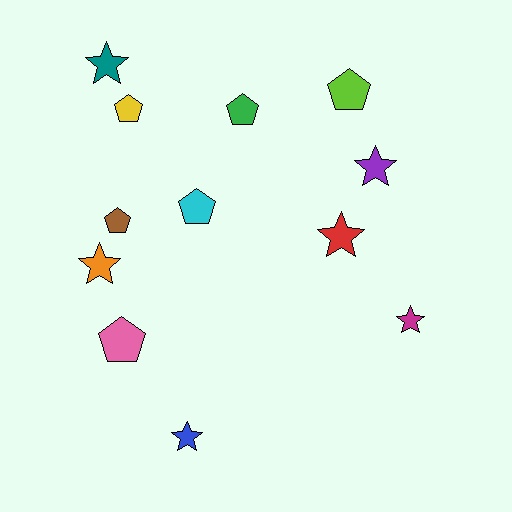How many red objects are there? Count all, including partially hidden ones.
There is 1 red object.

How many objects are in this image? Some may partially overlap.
There are 12 objects.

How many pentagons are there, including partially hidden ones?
There are 6 pentagons.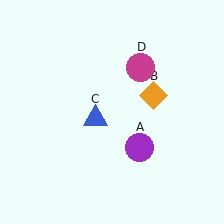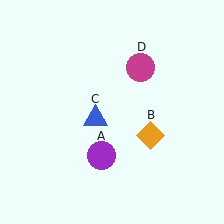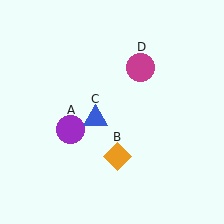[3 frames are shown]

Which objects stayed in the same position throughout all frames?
Blue triangle (object C) and magenta circle (object D) remained stationary.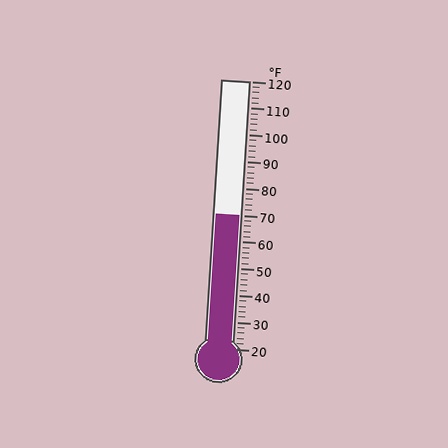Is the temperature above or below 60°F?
The temperature is above 60°F.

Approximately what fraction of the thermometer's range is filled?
The thermometer is filled to approximately 50% of its range.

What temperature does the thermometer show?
The thermometer shows approximately 70°F.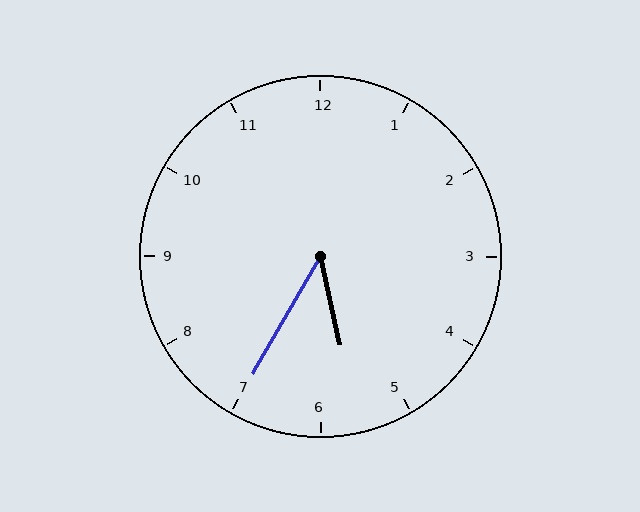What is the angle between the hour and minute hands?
Approximately 42 degrees.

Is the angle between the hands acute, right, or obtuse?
It is acute.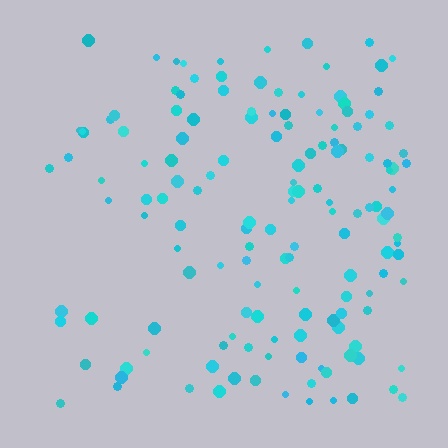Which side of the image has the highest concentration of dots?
The right.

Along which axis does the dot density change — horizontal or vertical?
Horizontal.